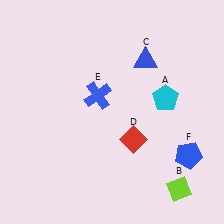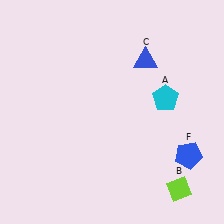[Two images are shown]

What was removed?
The blue cross (E), the red diamond (D) were removed in Image 2.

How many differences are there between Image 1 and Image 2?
There are 2 differences between the two images.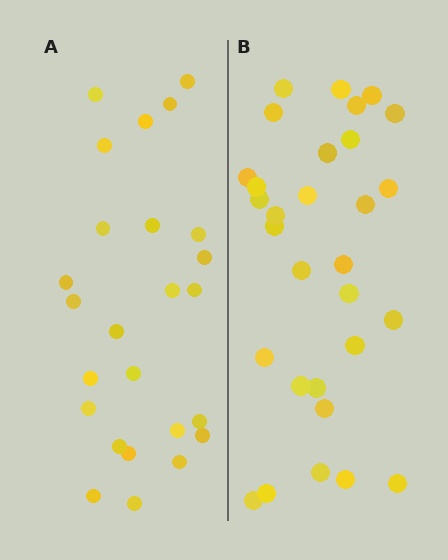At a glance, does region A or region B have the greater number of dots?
Region B (the right region) has more dots.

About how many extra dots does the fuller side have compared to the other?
Region B has about 5 more dots than region A.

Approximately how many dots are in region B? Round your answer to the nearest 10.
About 30 dots.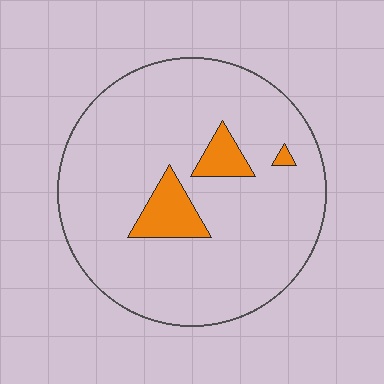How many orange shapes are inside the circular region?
3.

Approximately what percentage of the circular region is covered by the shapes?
Approximately 10%.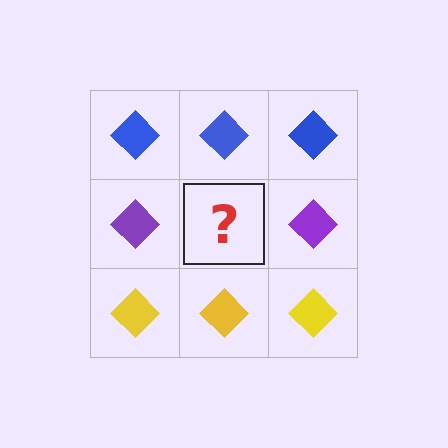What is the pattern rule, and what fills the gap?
The rule is that each row has a consistent color. The gap should be filled with a purple diamond.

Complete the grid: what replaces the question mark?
The question mark should be replaced with a purple diamond.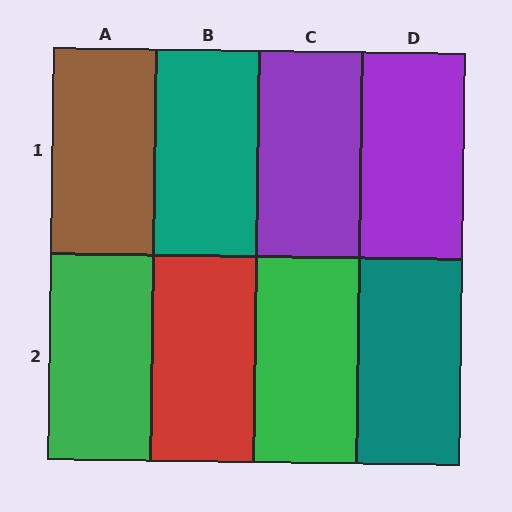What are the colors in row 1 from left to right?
Brown, teal, purple, purple.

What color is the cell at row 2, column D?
Teal.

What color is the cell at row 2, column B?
Red.